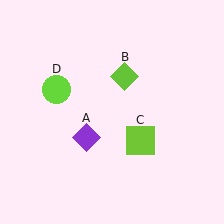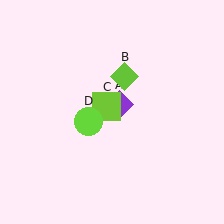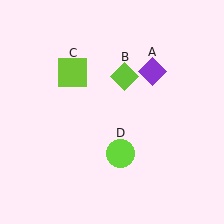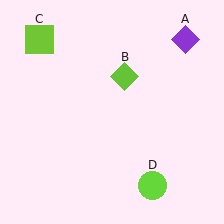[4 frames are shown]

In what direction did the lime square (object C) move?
The lime square (object C) moved up and to the left.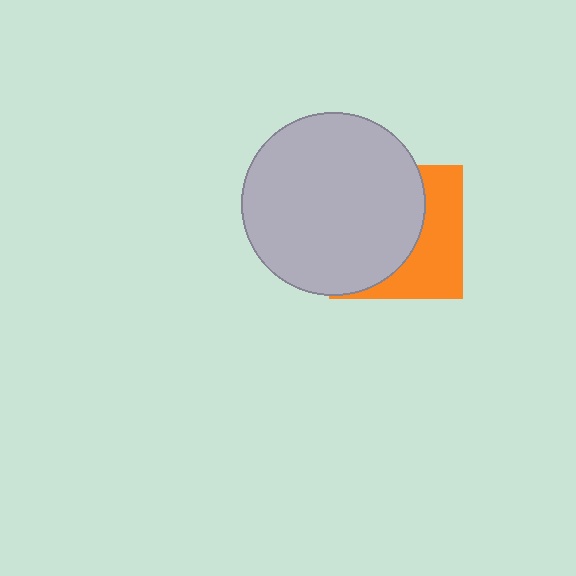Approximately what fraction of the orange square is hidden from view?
Roughly 59% of the orange square is hidden behind the light gray circle.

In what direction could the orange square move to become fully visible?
The orange square could move right. That would shift it out from behind the light gray circle entirely.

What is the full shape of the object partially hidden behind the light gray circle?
The partially hidden object is an orange square.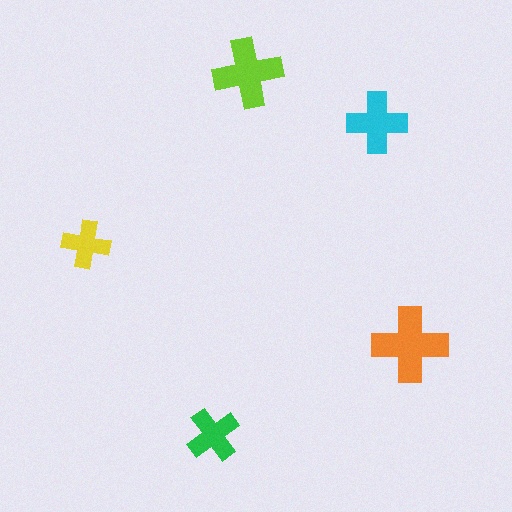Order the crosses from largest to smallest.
the orange one, the lime one, the cyan one, the green one, the yellow one.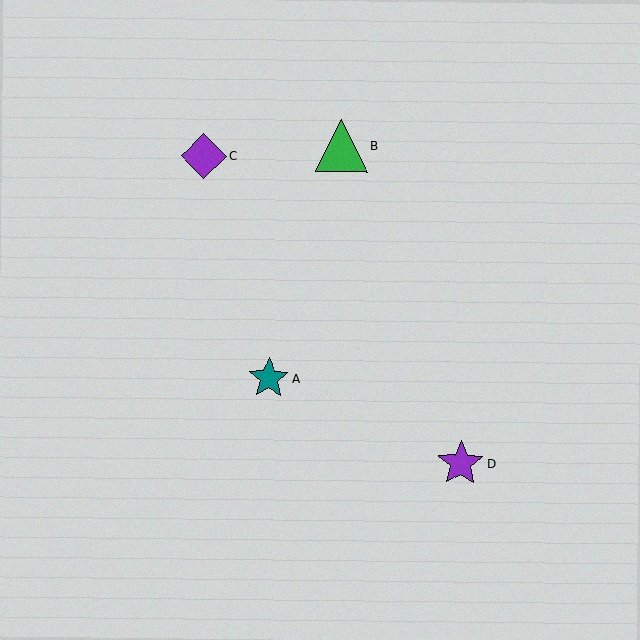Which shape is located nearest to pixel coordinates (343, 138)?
The green triangle (labeled B) at (341, 145) is nearest to that location.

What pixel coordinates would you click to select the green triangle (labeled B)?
Click at (341, 145) to select the green triangle B.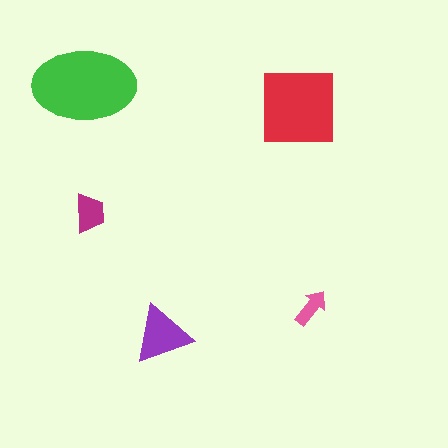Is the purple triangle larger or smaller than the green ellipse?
Smaller.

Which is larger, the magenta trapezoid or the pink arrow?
The magenta trapezoid.